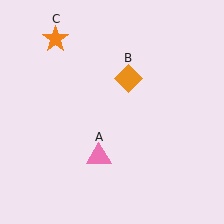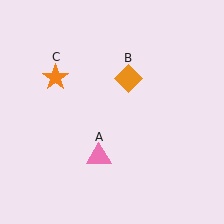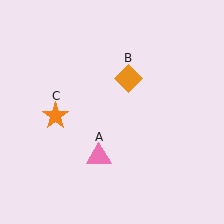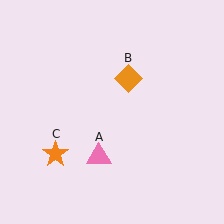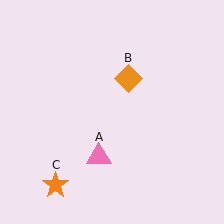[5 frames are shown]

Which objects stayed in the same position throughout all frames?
Pink triangle (object A) and orange diamond (object B) remained stationary.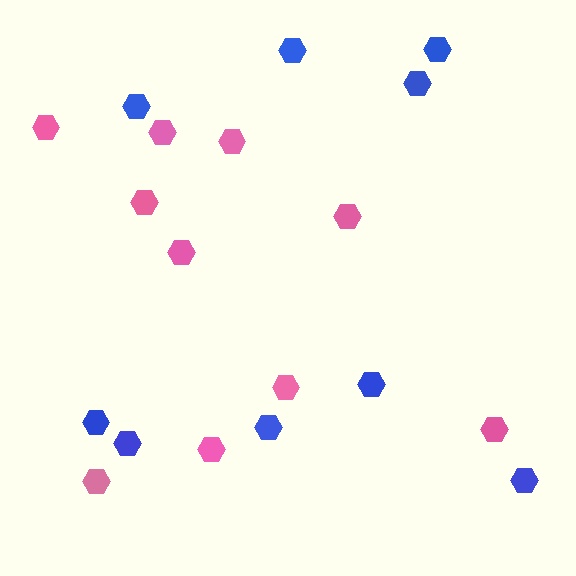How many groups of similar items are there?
There are 2 groups: one group of pink hexagons (10) and one group of blue hexagons (9).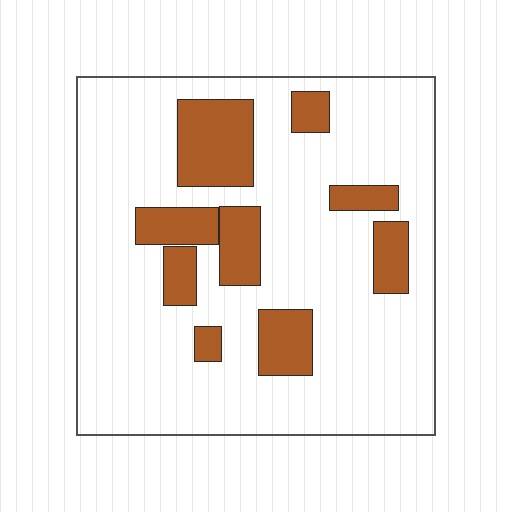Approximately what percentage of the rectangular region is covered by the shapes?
Approximately 20%.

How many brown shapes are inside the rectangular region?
9.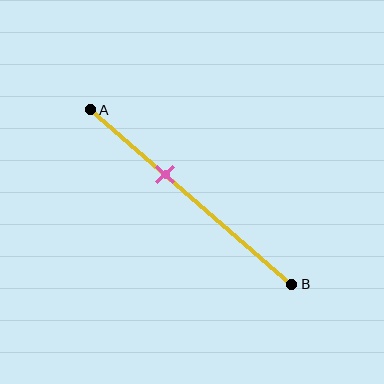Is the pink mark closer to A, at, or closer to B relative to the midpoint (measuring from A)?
The pink mark is closer to point A than the midpoint of segment AB.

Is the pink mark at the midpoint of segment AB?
No, the mark is at about 35% from A, not at the 50% midpoint.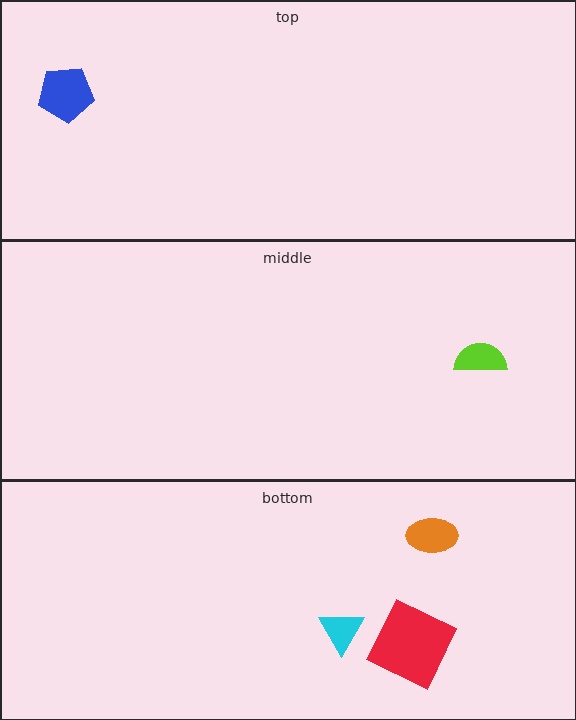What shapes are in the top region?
The blue pentagon.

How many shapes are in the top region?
1.